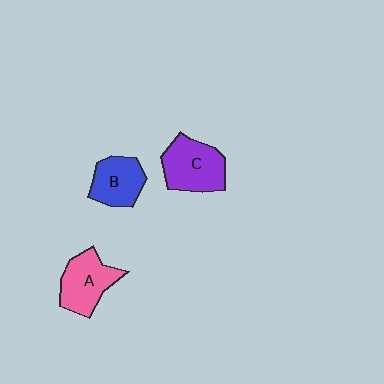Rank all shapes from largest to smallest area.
From largest to smallest: C (purple), A (pink), B (blue).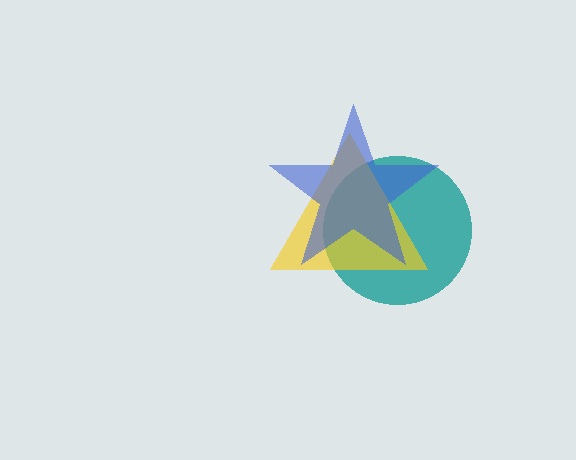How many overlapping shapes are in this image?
There are 3 overlapping shapes in the image.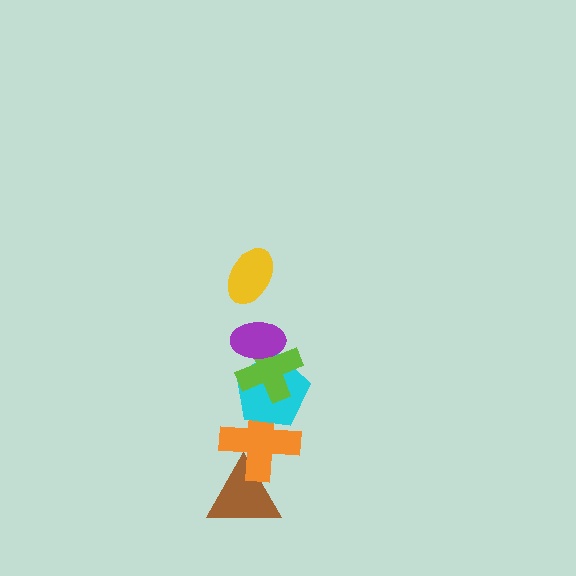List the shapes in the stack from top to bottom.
From top to bottom: the yellow ellipse, the purple ellipse, the lime cross, the cyan pentagon, the orange cross, the brown triangle.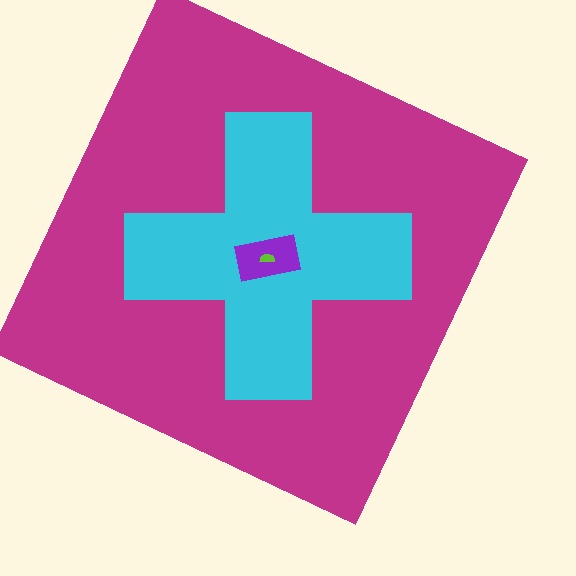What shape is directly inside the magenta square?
The cyan cross.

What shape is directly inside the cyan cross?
The purple rectangle.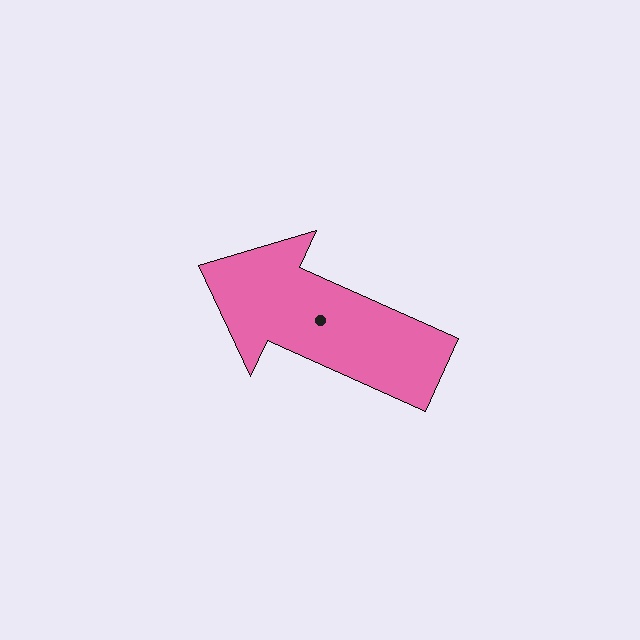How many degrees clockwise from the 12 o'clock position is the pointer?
Approximately 294 degrees.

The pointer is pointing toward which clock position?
Roughly 10 o'clock.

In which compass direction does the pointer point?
Northwest.